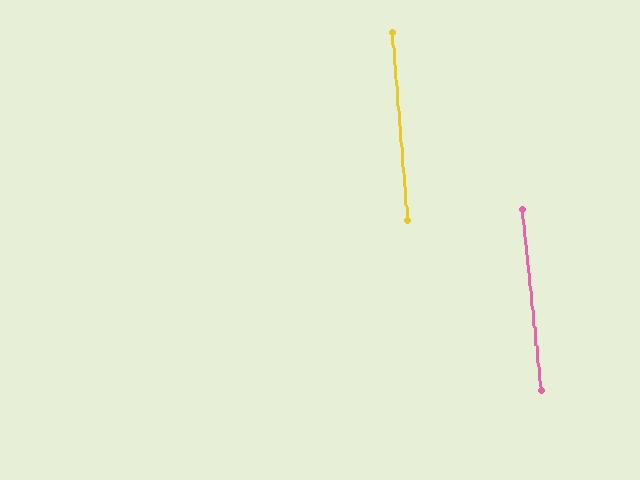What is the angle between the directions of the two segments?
Approximately 1 degree.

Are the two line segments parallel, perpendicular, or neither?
Parallel — their directions differ by only 1.5°.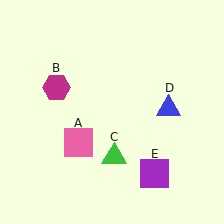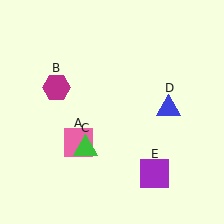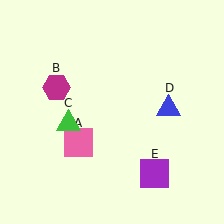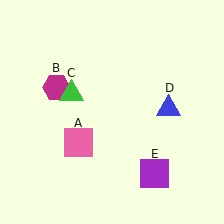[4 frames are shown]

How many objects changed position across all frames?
1 object changed position: green triangle (object C).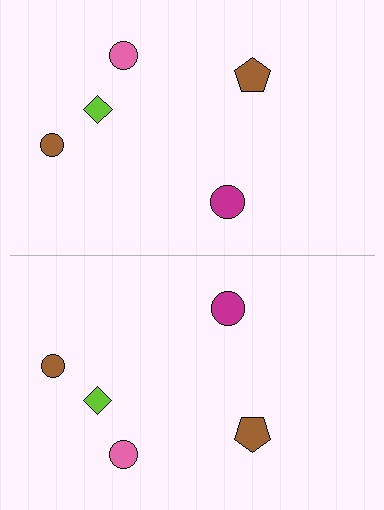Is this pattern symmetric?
Yes, this pattern has bilateral (reflection) symmetry.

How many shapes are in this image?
There are 10 shapes in this image.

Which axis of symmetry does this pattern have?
The pattern has a horizontal axis of symmetry running through the center of the image.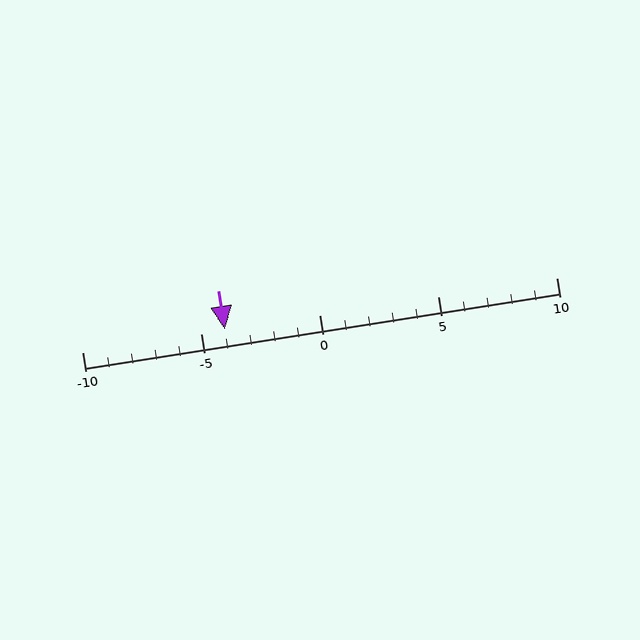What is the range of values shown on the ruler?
The ruler shows values from -10 to 10.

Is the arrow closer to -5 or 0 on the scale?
The arrow is closer to -5.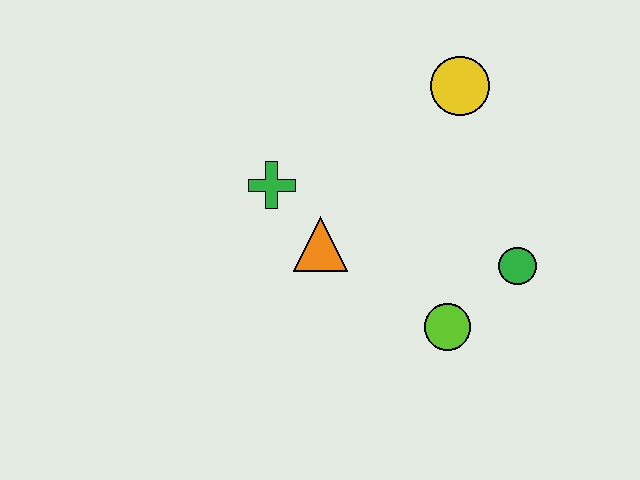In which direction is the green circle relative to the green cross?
The green circle is to the right of the green cross.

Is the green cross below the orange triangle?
No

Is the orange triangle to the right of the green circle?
No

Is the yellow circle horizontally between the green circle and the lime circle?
Yes